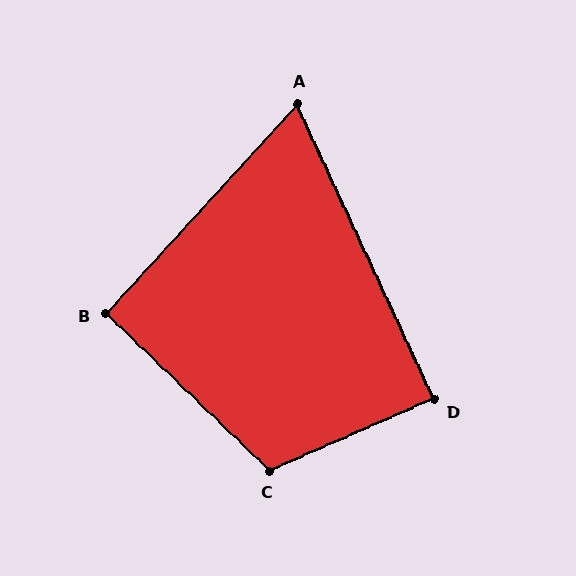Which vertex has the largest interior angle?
C, at approximately 113 degrees.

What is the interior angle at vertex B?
Approximately 91 degrees (approximately right).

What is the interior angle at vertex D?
Approximately 89 degrees (approximately right).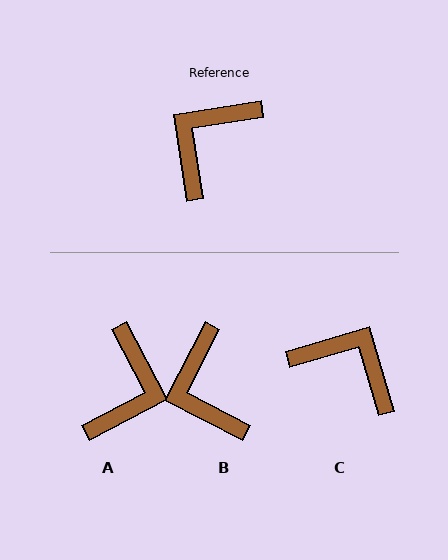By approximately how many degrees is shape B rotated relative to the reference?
Approximately 54 degrees counter-clockwise.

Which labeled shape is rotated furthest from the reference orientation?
A, about 161 degrees away.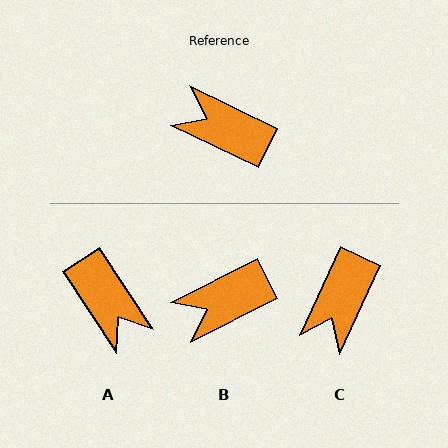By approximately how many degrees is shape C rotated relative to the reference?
Approximately 91 degrees counter-clockwise.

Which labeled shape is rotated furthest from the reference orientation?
A, about 149 degrees away.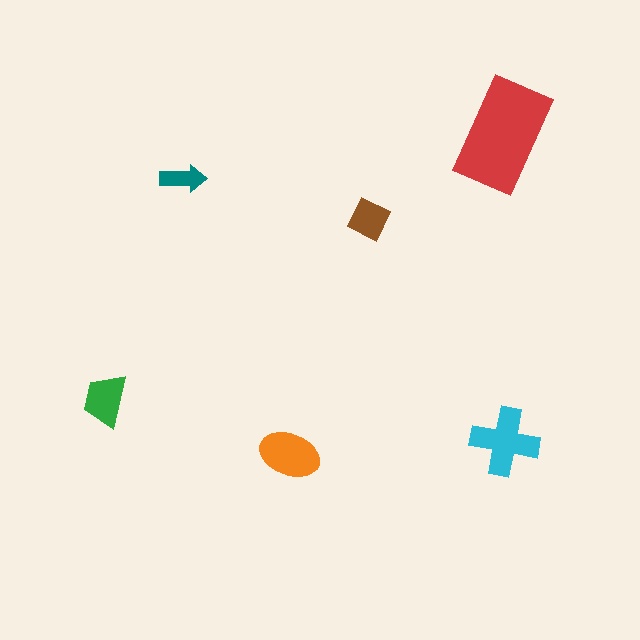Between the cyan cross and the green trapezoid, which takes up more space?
The cyan cross.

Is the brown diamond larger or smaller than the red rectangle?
Smaller.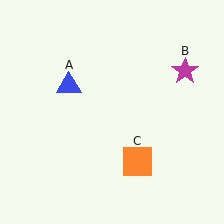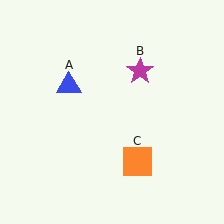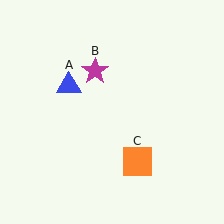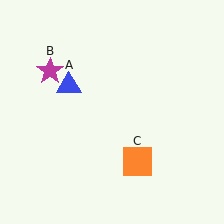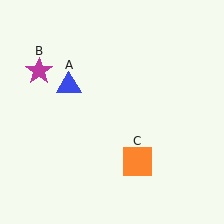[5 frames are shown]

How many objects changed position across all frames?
1 object changed position: magenta star (object B).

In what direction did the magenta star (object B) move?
The magenta star (object B) moved left.